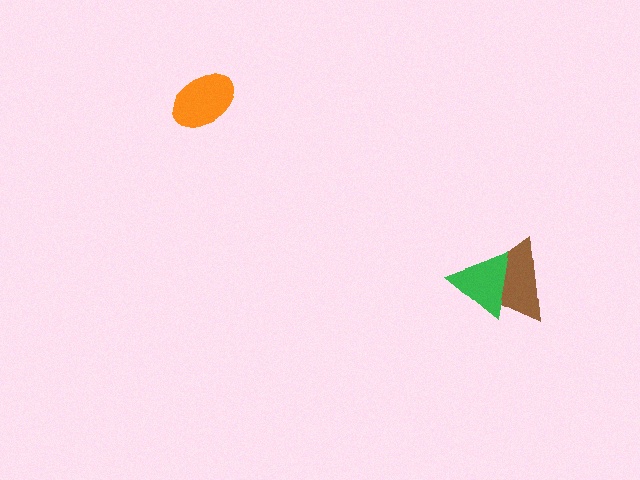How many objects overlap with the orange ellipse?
0 objects overlap with the orange ellipse.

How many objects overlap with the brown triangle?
1 object overlaps with the brown triangle.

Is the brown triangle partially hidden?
Yes, it is partially covered by another shape.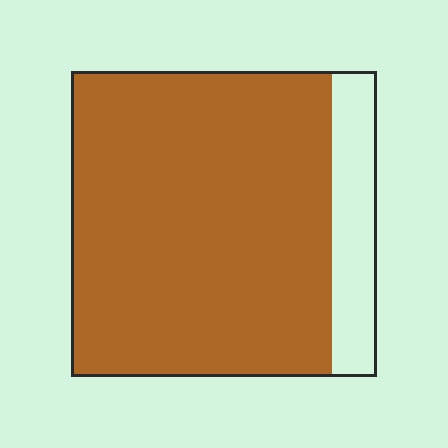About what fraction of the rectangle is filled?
About five sixths (5/6).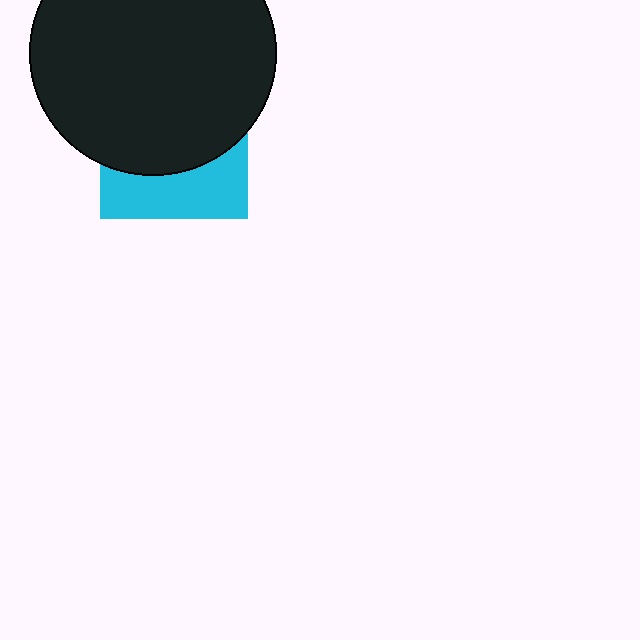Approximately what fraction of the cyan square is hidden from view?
Roughly 64% of the cyan square is hidden behind the black circle.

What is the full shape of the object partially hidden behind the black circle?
The partially hidden object is a cyan square.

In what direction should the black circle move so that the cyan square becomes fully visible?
The black circle should move up. That is the shortest direction to clear the overlap and leave the cyan square fully visible.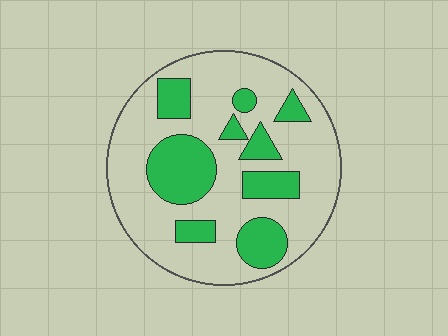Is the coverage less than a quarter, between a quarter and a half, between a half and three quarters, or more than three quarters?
Between a quarter and a half.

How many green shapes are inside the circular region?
9.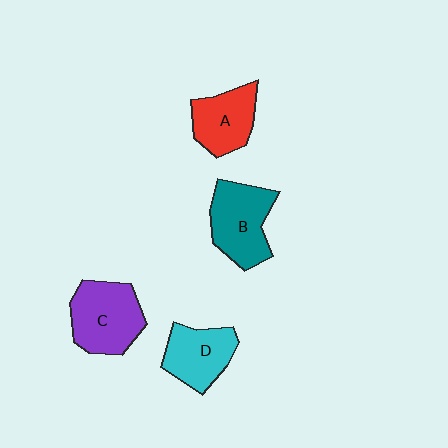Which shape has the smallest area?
Shape A (red).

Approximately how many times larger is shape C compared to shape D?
Approximately 1.2 times.